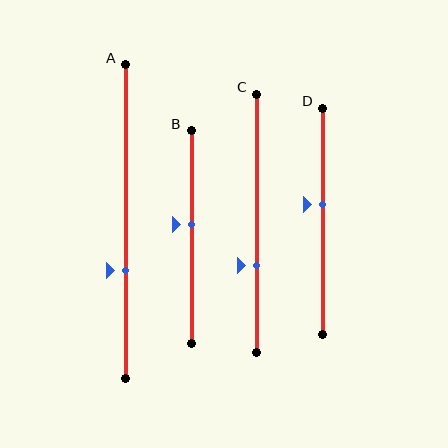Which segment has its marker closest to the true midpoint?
Segment B has its marker closest to the true midpoint.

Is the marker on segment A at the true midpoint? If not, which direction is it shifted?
No, the marker on segment A is shifted downward by about 16% of the segment length.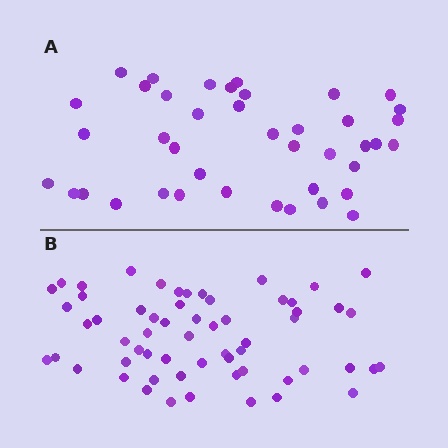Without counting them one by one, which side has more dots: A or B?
Region B (the bottom region) has more dots.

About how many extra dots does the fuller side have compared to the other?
Region B has approximately 20 more dots than region A.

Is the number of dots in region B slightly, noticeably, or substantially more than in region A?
Region B has substantially more. The ratio is roughly 1.5 to 1.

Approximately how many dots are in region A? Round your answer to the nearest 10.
About 40 dots. (The exact count is 41, which rounds to 40.)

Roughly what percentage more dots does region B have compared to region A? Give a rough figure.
About 45% more.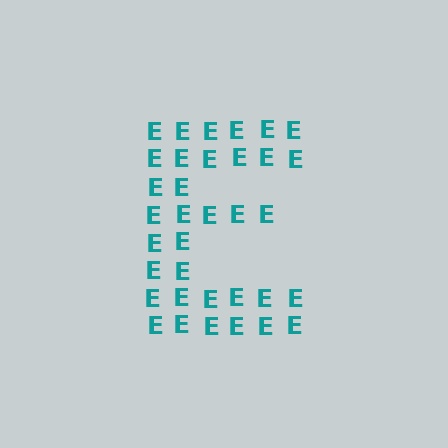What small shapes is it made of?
It is made of small letter E's.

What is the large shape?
The large shape is the letter E.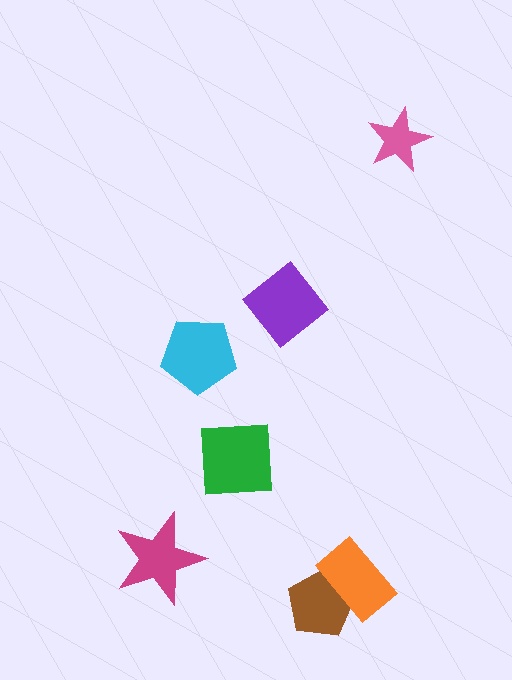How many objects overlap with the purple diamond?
0 objects overlap with the purple diamond.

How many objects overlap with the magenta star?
0 objects overlap with the magenta star.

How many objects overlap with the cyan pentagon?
0 objects overlap with the cyan pentagon.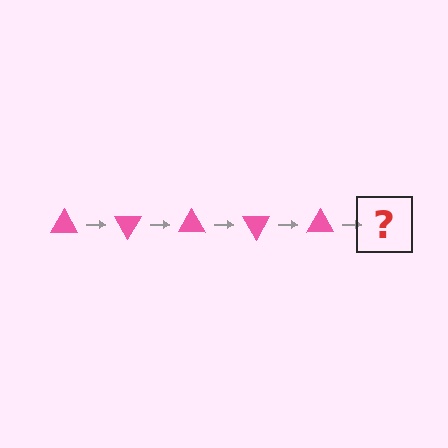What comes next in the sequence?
The next element should be a pink triangle rotated 300 degrees.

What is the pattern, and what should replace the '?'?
The pattern is that the triangle rotates 60 degrees each step. The '?' should be a pink triangle rotated 300 degrees.